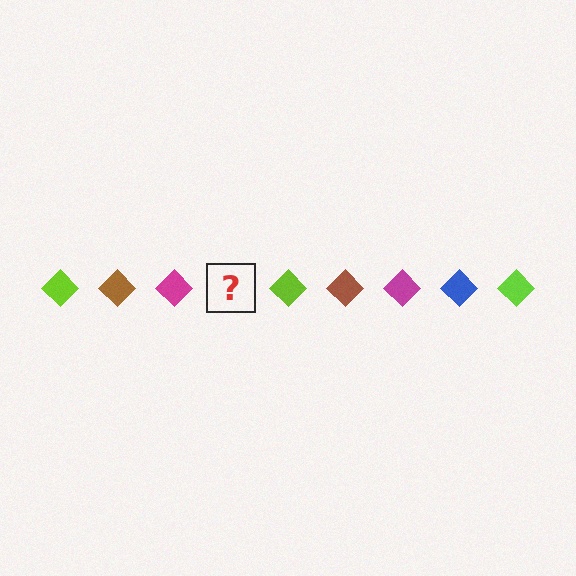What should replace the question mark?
The question mark should be replaced with a blue diamond.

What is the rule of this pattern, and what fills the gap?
The rule is that the pattern cycles through lime, brown, magenta, blue diamonds. The gap should be filled with a blue diamond.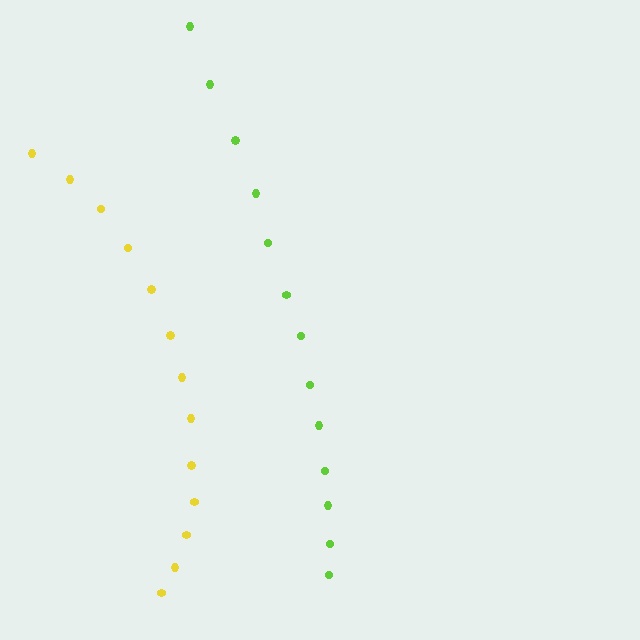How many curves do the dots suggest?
There are 2 distinct paths.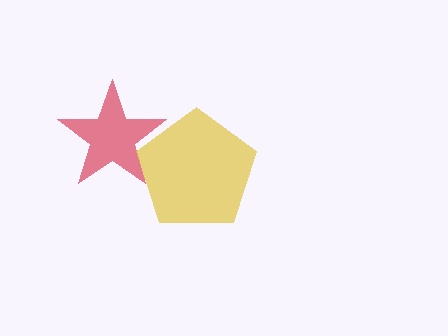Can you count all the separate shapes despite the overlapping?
Yes, there are 2 separate shapes.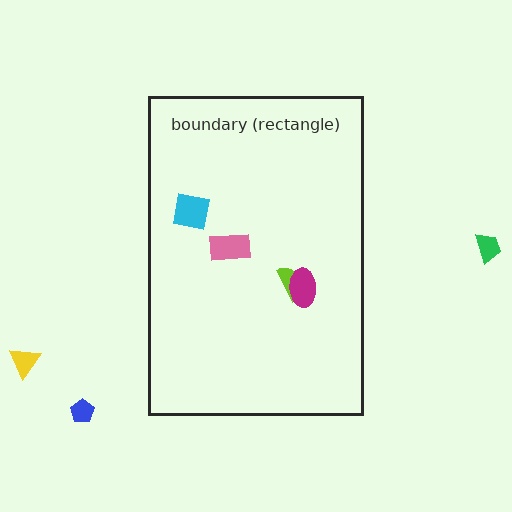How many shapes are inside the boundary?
4 inside, 3 outside.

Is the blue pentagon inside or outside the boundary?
Outside.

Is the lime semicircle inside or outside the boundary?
Inside.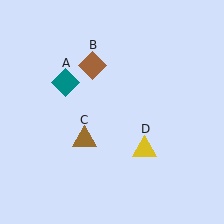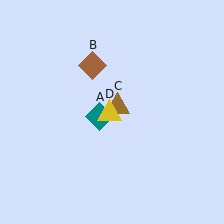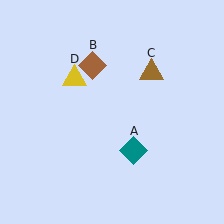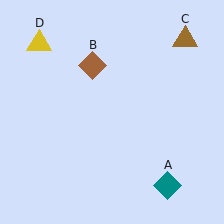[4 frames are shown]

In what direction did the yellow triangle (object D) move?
The yellow triangle (object D) moved up and to the left.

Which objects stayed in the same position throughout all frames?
Brown diamond (object B) remained stationary.